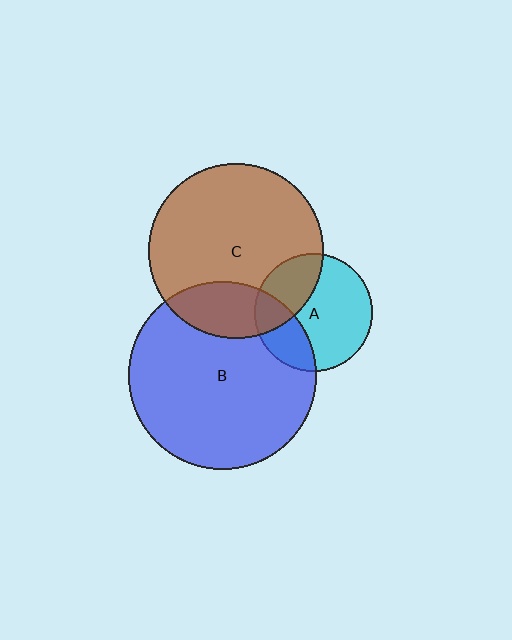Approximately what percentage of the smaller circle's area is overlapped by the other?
Approximately 30%.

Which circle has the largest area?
Circle B (blue).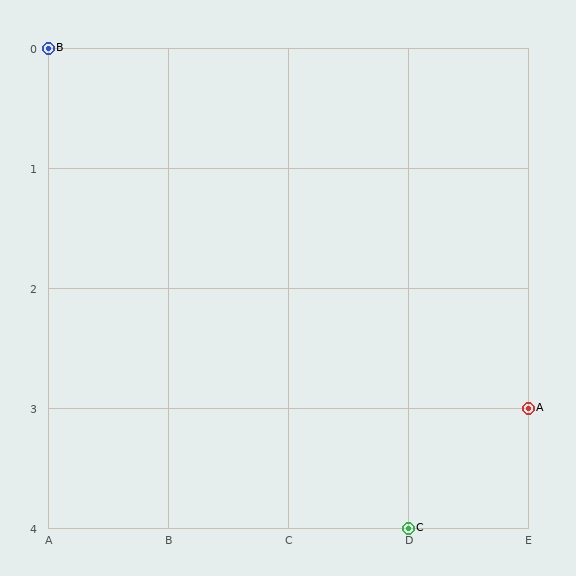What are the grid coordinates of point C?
Point C is at grid coordinates (D, 4).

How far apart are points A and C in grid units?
Points A and C are 1 column and 1 row apart (about 1.4 grid units diagonally).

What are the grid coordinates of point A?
Point A is at grid coordinates (E, 3).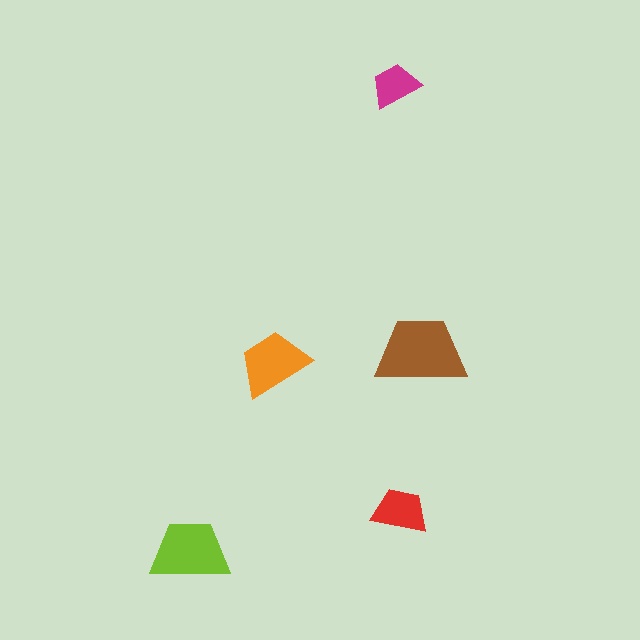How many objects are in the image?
There are 5 objects in the image.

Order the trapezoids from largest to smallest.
the brown one, the lime one, the orange one, the red one, the magenta one.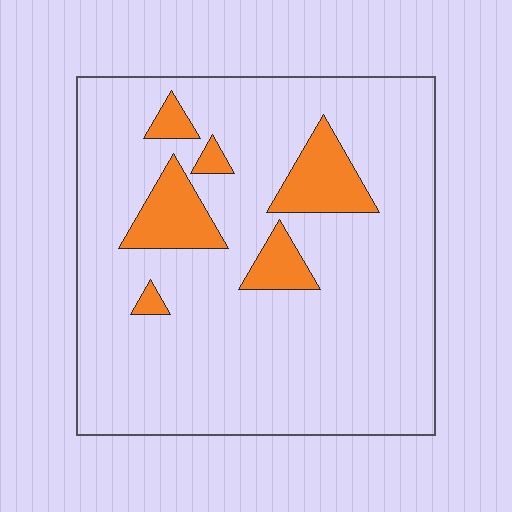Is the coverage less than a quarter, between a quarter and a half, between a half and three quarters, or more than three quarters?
Less than a quarter.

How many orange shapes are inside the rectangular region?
6.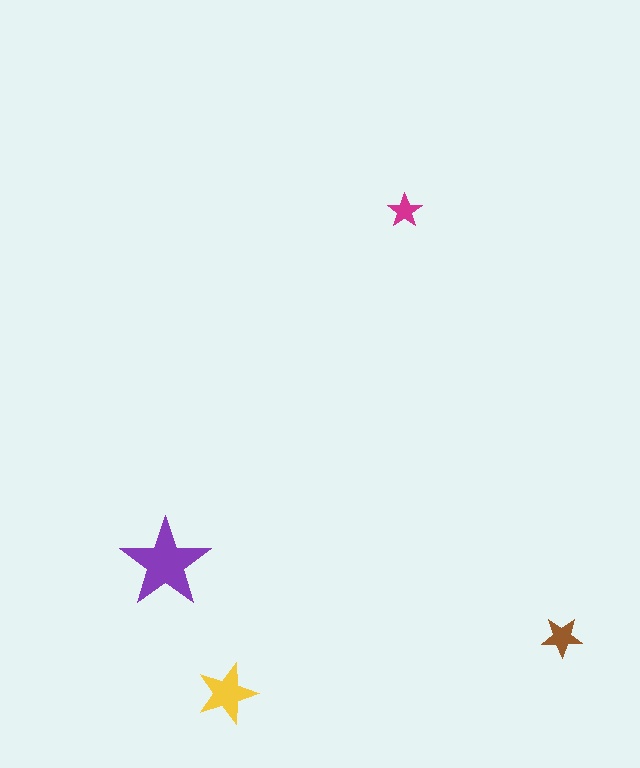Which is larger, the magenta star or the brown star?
The brown one.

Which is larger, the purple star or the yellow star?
The purple one.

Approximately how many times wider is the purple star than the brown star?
About 2 times wider.